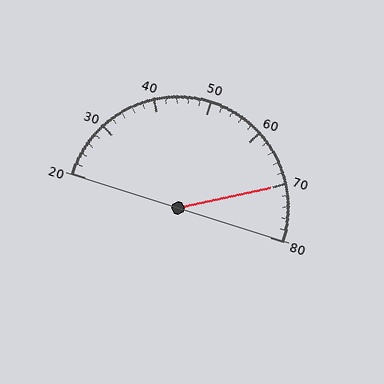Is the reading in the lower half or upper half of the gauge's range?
The reading is in the upper half of the range (20 to 80).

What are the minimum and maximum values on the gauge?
The gauge ranges from 20 to 80.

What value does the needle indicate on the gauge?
The needle indicates approximately 70.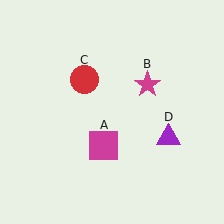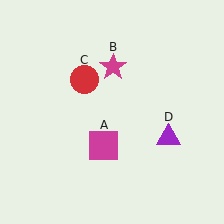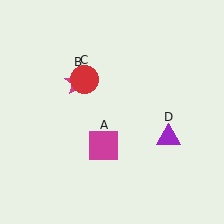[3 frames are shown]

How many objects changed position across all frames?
1 object changed position: magenta star (object B).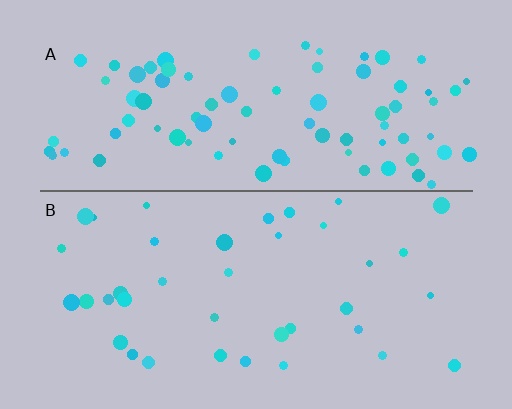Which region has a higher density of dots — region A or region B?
A (the top).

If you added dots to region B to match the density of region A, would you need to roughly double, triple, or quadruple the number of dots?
Approximately double.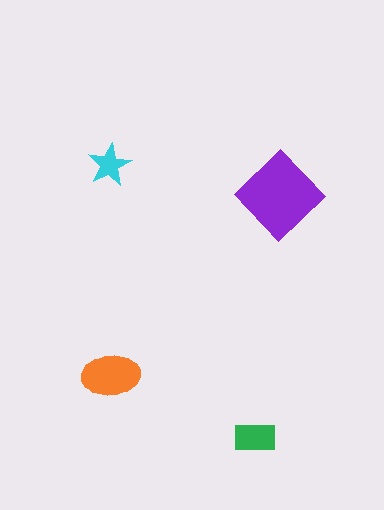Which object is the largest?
The purple diamond.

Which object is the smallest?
The cyan star.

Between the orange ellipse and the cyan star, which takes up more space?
The orange ellipse.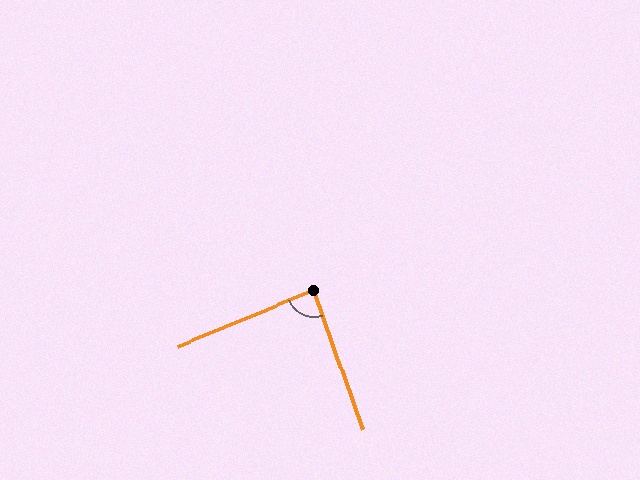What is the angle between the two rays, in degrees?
Approximately 87 degrees.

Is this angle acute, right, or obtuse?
It is approximately a right angle.